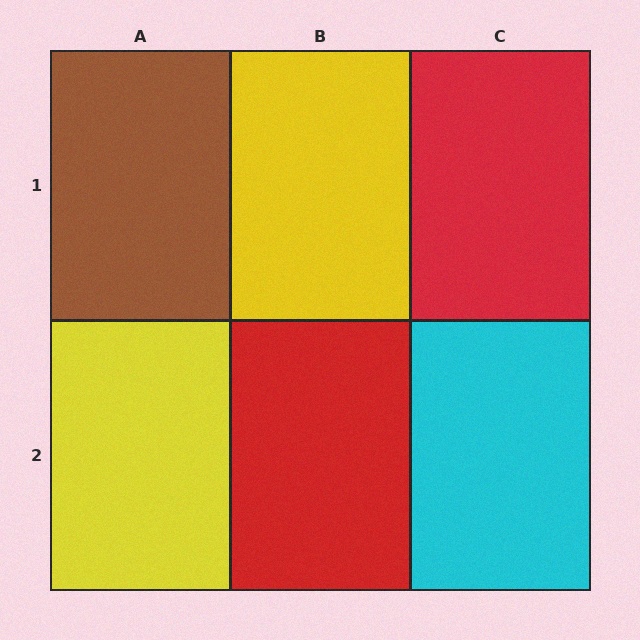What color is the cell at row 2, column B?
Red.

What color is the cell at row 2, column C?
Cyan.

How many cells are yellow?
2 cells are yellow.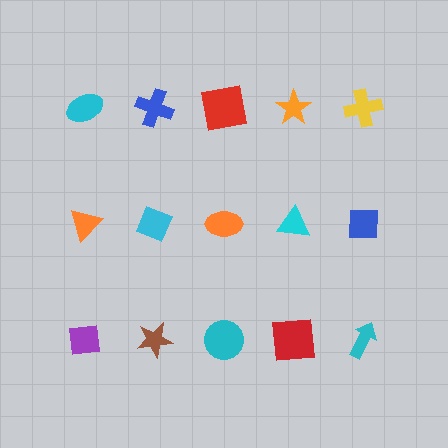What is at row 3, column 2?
A brown star.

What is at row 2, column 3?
An orange ellipse.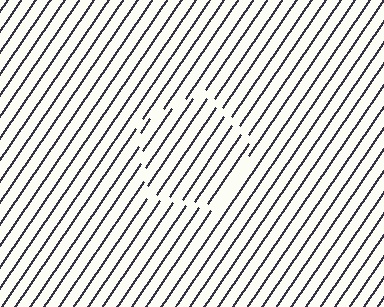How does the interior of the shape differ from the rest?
The interior of the shape contains the same grating, shifted by half a period — the contour is defined by the phase discontinuity where line-ends from the inner and outer gratings abut.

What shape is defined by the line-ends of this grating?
An illusory pentagon. The interior of the shape contains the same grating, shifted by half a period — the contour is defined by the phase discontinuity where line-ends from the inner and outer gratings abut.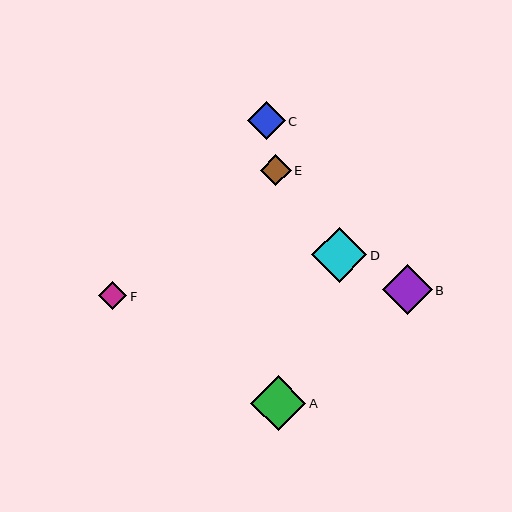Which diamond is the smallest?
Diamond F is the smallest with a size of approximately 28 pixels.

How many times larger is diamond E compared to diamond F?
Diamond E is approximately 1.1 times the size of diamond F.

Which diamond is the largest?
Diamond D is the largest with a size of approximately 55 pixels.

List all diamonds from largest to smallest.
From largest to smallest: D, A, B, C, E, F.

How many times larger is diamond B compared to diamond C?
Diamond B is approximately 1.3 times the size of diamond C.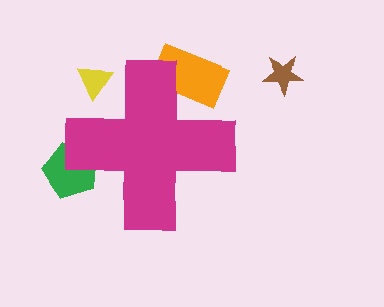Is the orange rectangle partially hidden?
Yes, the orange rectangle is partially hidden behind the magenta cross.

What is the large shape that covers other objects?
A magenta cross.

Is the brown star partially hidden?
No, the brown star is fully visible.